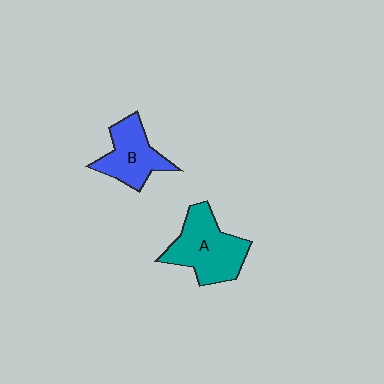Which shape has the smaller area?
Shape B (blue).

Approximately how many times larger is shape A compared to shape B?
Approximately 1.3 times.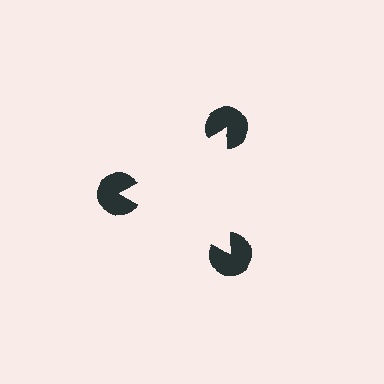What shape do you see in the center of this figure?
An illusory triangle — its edges are inferred from the aligned wedge cuts in the pac-man discs, not physically drawn.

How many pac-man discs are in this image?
There are 3 — one at each vertex of the illusory triangle.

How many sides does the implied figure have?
3 sides.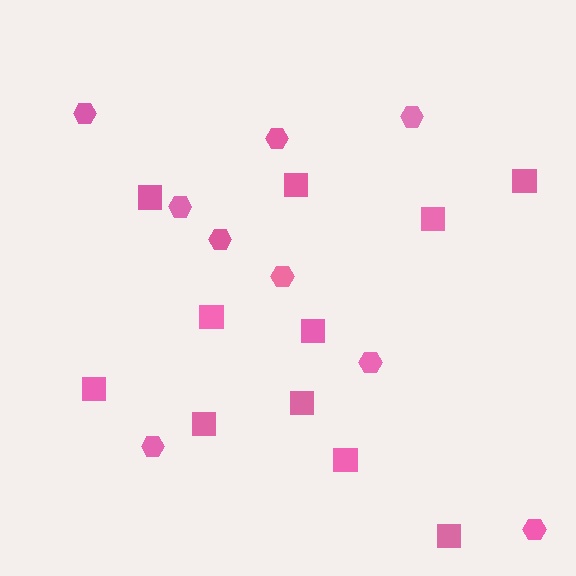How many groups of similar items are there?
There are 2 groups: one group of squares (11) and one group of hexagons (9).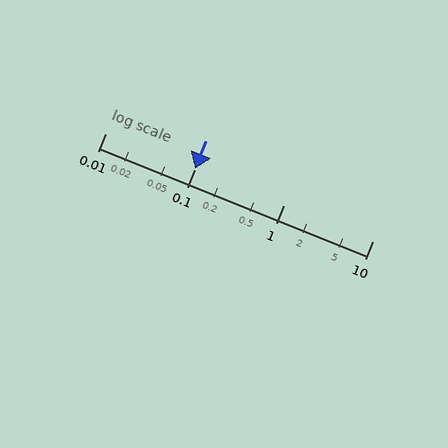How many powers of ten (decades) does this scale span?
The scale spans 3 decades, from 0.01 to 10.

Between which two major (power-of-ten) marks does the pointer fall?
The pointer is between 0.1 and 1.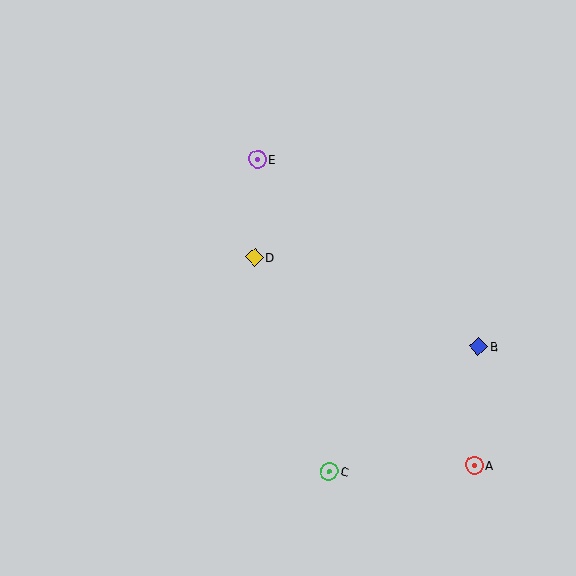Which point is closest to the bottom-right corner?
Point A is closest to the bottom-right corner.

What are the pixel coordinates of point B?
Point B is at (479, 346).